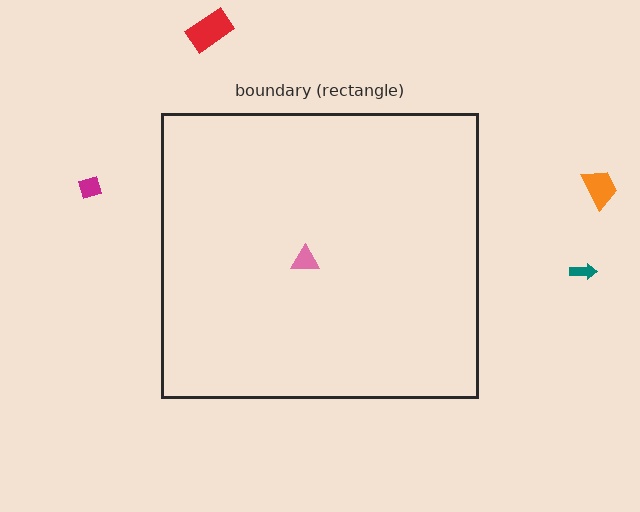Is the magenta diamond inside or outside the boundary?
Outside.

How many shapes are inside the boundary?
1 inside, 4 outside.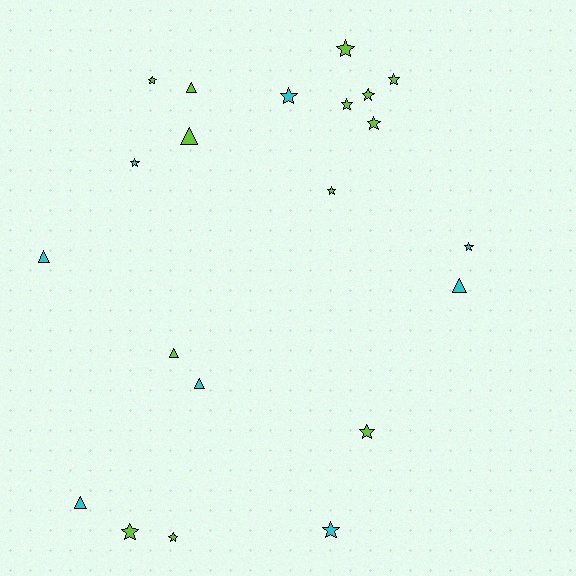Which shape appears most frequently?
Star, with 14 objects.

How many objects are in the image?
There are 21 objects.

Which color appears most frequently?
Lime, with 13 objects.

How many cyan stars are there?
There are 4 cyan stars.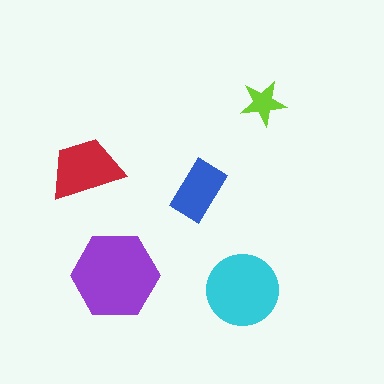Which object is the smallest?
The lime star.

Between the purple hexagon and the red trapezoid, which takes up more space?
The purple hexagon.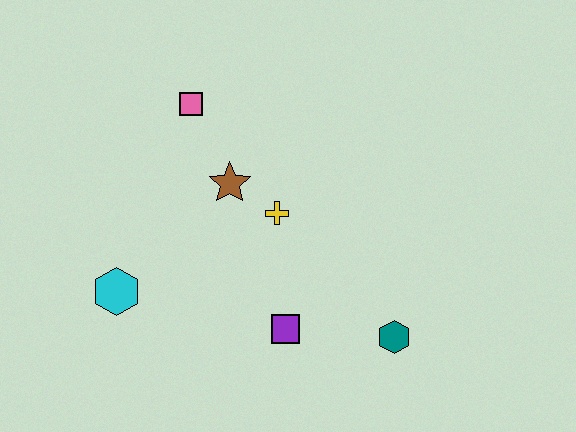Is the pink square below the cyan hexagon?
No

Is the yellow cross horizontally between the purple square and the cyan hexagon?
Yes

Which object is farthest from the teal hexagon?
The pink square is farthest from the teal hexagon.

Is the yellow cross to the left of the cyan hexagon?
No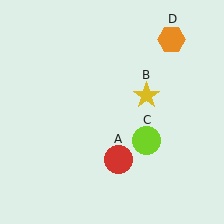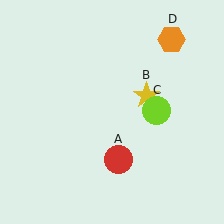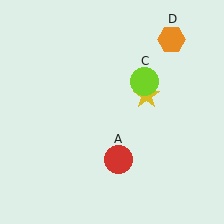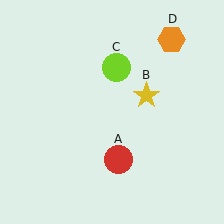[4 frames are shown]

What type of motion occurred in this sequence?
The lime circle (object C) rotated counterclockwise around the center of the scene.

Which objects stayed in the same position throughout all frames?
Red circle (object A) and yellow star (object B) and orange hexagon (object D) remained stationary.